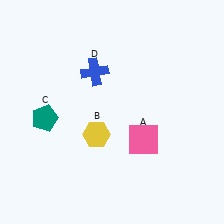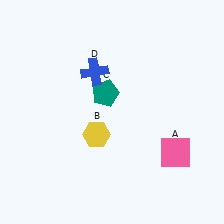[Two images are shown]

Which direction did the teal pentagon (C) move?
The teal pentagon (C) moved right.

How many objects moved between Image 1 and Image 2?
2 objects moved between the two images.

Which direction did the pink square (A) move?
The pink square (A) moved right.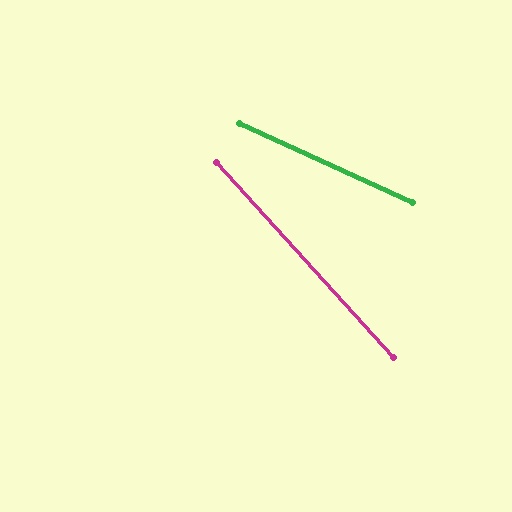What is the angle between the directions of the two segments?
Approximately 23 degrees.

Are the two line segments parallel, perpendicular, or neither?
Neither parallel nor perpendicular — they differ by about 23°.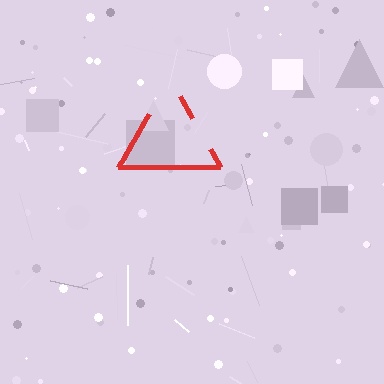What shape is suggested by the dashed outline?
The dashed outline suggests a triangle.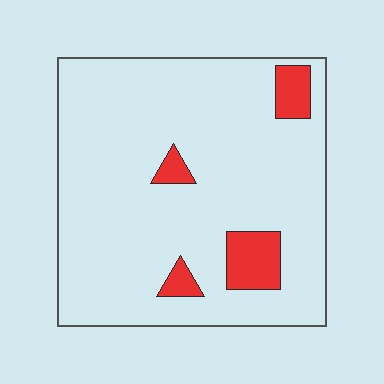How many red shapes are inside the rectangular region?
4.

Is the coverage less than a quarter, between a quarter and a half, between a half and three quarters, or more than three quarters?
Less than a quarter.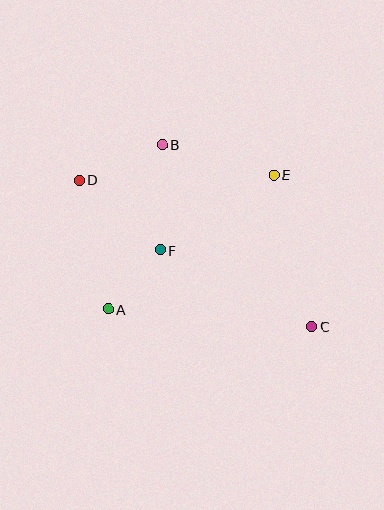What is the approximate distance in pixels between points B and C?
The distance between B and C is approximately 235 pixels.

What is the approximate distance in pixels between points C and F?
The distance between C and F is approximately 169 pixels.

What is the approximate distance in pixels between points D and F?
The distance between D and F is approximately 107 pixels.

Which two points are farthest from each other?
Points C and D are farthest from each other.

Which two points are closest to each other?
Points A and F are closest to each other.